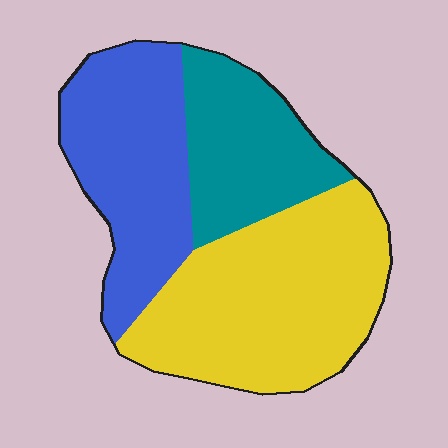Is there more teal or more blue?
Blue.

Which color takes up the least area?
Teal, at roughly 25%.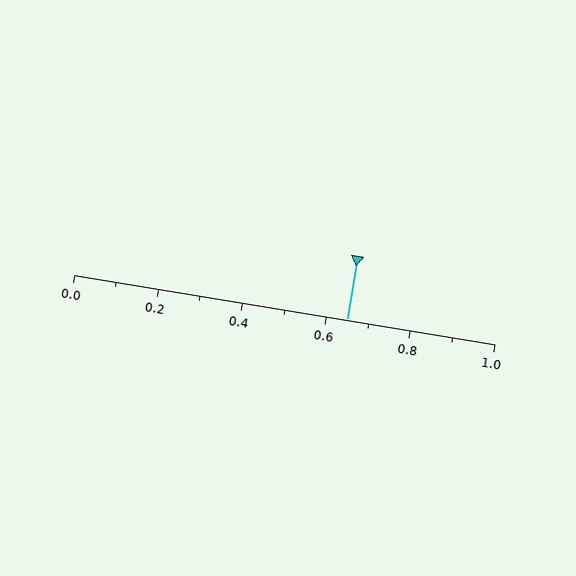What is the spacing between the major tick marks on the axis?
The major ticks are spaced 0.2 apart.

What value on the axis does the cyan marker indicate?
The marker indicates approximately 0.65.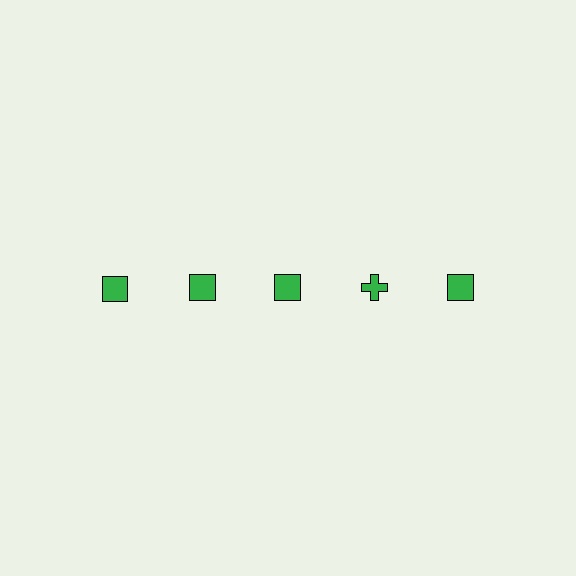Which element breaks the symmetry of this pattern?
The green cross in the top row, second from right column breaks the symmetry. All other shapes are green squares.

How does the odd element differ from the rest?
It has a different shape: cross instead of square.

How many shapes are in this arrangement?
There are 5 shapes arranged in a grid pattern.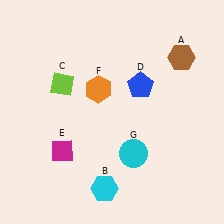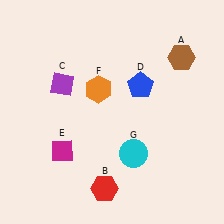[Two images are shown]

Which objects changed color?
B changed from cyan to red. C changed from lime to purple.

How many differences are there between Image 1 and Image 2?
There are 2 differences between the two images.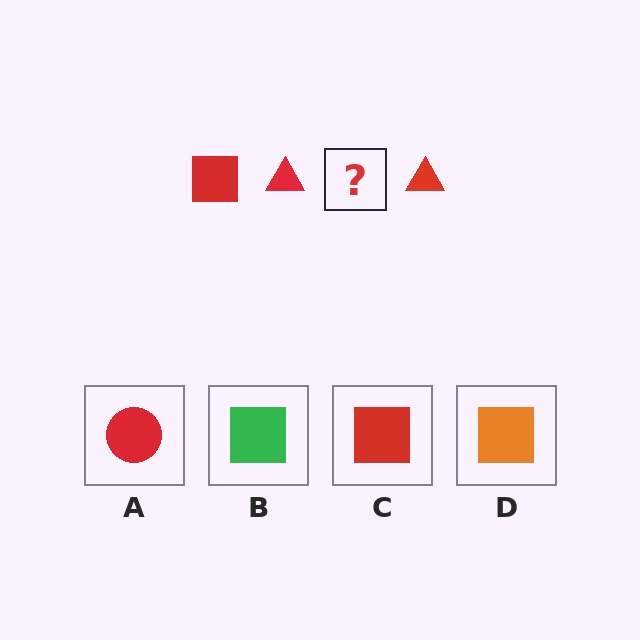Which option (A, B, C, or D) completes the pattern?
C.